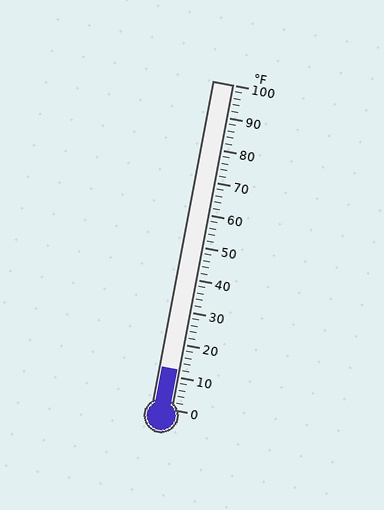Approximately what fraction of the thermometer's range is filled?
The thermometer is filled to approximately 10% of its range.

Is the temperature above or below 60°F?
The temperature is below 60°F.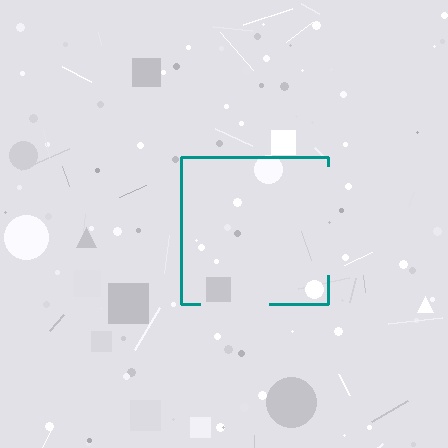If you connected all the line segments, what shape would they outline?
They would outline a square.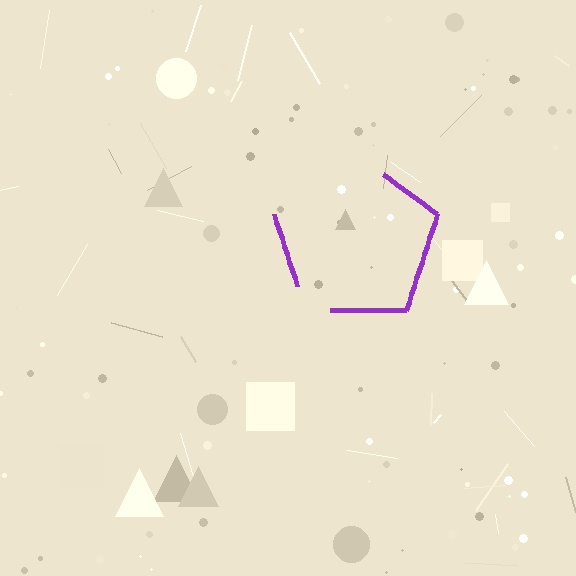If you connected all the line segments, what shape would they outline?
They would outline a pentagon.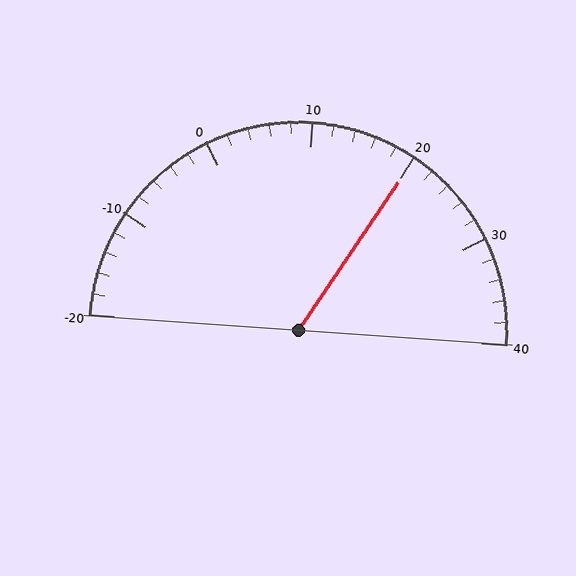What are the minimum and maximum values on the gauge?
The gauge ranges from -20 to 40.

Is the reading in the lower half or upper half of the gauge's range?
The reading is in the upper half of the range (-20 to 40).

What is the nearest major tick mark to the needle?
The nearest major tick mark is 20.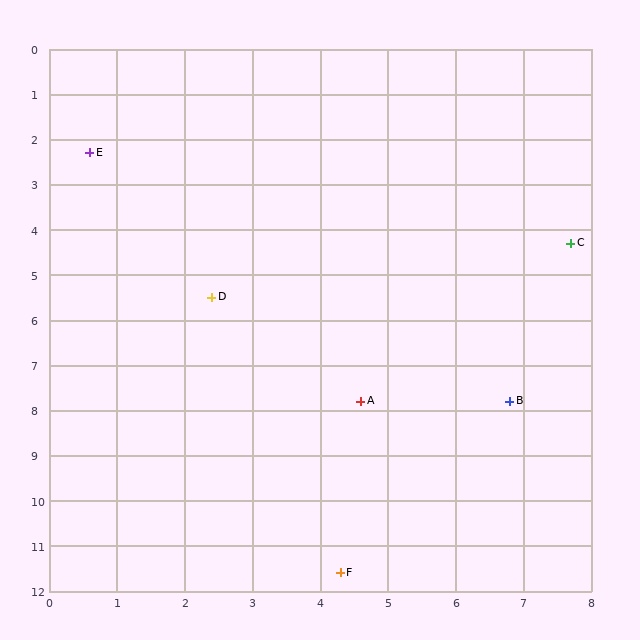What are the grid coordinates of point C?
Point C is at approximately (7.7, 4.3).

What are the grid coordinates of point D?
Point D is at approximately (2.4, 5.5).